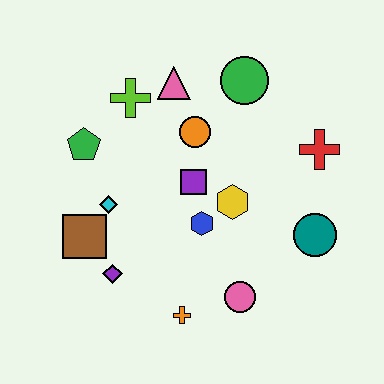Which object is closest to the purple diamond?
The brown square is closest to the purple diamond.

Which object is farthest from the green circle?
The orange cross is farthest from the green circle.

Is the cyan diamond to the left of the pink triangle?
Yes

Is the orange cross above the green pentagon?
No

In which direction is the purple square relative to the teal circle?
The purple square is to the left of the teal circle.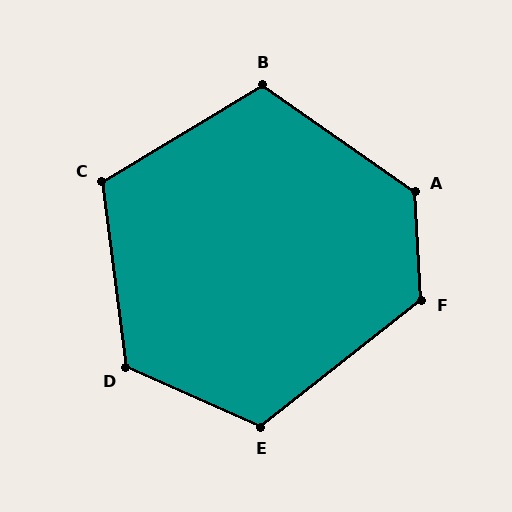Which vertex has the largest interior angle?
A, at approximately 129 degrees.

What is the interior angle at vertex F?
Approximately 125 degrees (obtuse).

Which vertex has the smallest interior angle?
C, at approximately 114 degrees.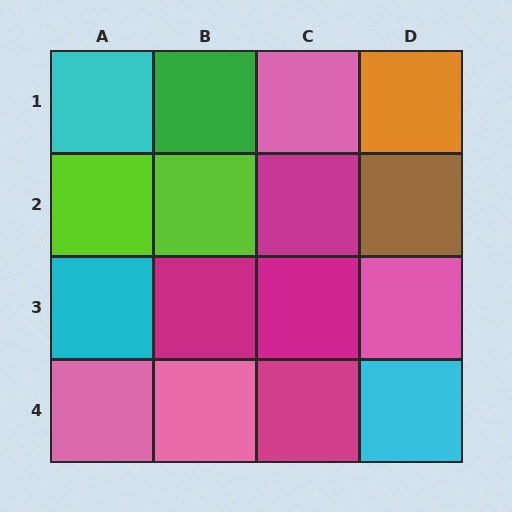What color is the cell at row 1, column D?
Orange.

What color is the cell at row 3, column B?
Magenta.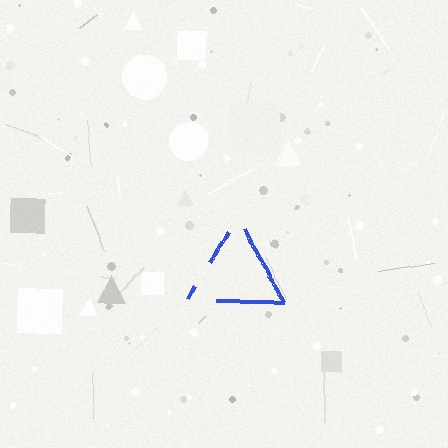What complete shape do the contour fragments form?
The contour fragments form a triangle.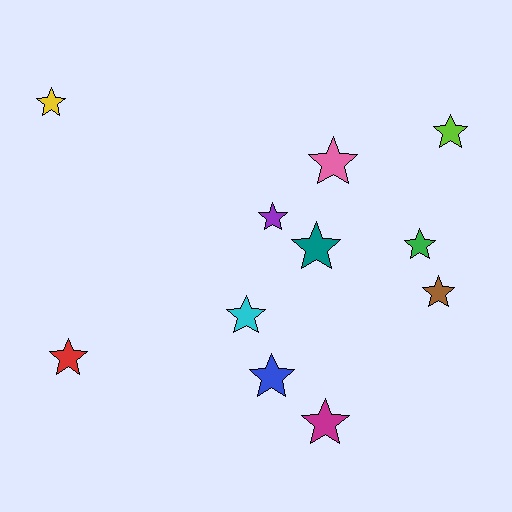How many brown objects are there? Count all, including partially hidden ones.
There is 1 brown object.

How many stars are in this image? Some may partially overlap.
There are 11 stars.